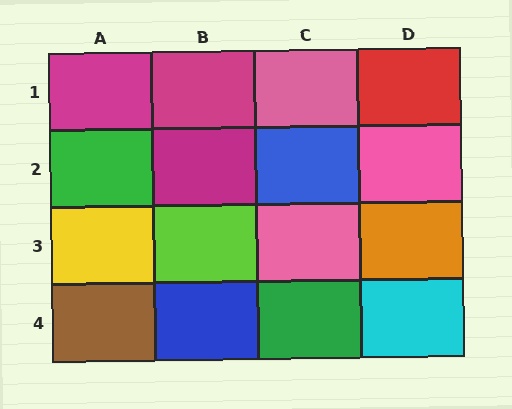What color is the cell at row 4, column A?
Brown.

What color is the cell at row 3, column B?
Lime.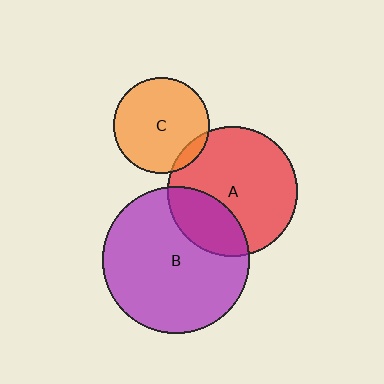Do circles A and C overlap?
Yes.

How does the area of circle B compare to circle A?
Approximately 1.3 times.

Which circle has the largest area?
Circle B (purple).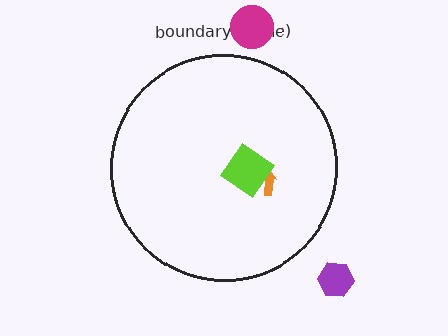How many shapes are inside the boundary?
2 inside, 2 outside.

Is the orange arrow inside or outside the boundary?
Inside.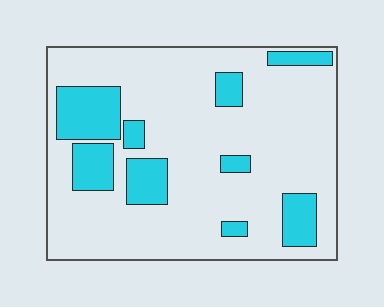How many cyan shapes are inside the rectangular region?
9.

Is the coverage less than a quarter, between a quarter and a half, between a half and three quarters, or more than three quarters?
Less than a quarter.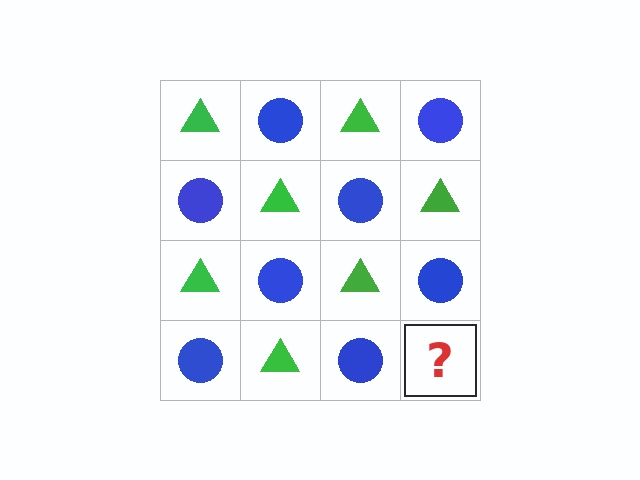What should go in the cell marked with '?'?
The missing cell should contain a green triangle.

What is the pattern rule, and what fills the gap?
The rule is that it alternates green triangle and blue circle in a checkerboard pattern. The gap should be filled with a green triangle.